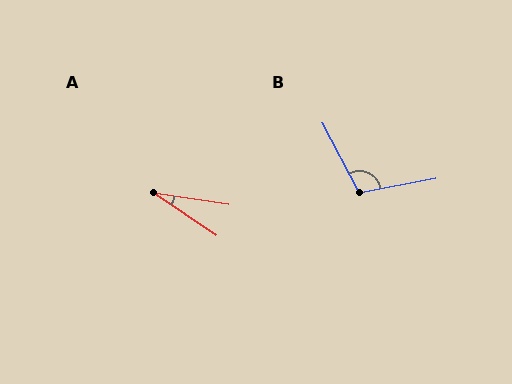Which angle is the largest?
B, at approximately 107 degrees.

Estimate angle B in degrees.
Approximately 107 degrees.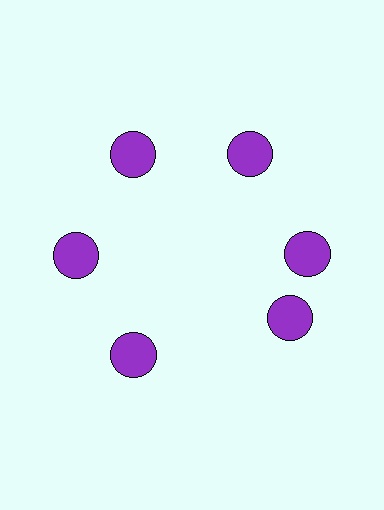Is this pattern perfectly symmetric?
No. The 6 purple circles are arranged in a ring, but one element near the 5 o'clock position is rotated out of alignment along the ring, breaking the 6-fold rotational symmetry.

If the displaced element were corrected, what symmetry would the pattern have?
It would have 6-fold rotational symmetry — the pattern would map onto itself every 60 degrees.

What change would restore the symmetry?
The symmetry would be restored by rotating it back into even spacing with its neighbors so that all 6 circles sit at equal angles and equal distance from the center.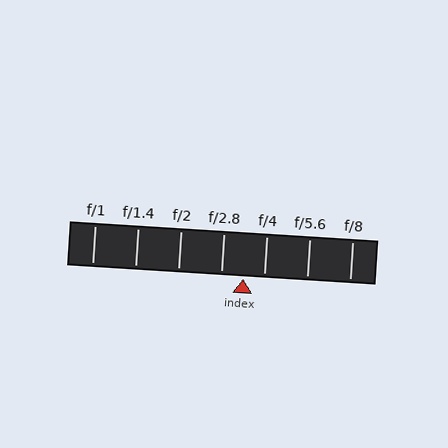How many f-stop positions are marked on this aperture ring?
There are 7 f-stop positions marked.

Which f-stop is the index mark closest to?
The index mark is closest to f/4.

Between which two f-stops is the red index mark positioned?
The index mark is between f/2.8 and f/4.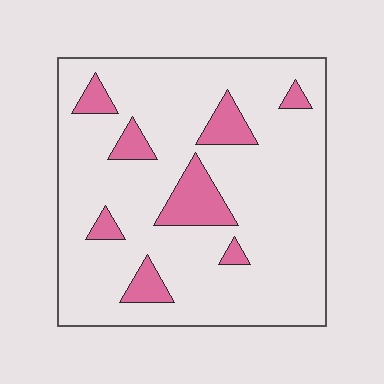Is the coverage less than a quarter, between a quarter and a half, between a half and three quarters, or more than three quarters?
Less than a quarter.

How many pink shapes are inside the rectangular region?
8.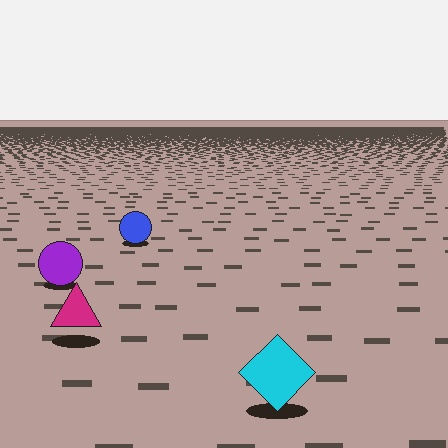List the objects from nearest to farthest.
From nearest to farthest: the cyan diamond, the magenta triangle, the purple circle, the blue circle.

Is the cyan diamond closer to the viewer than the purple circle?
Yes. The cyan diamond is closer — you can tell from the texture gradient: the ground texture is coarser near it.